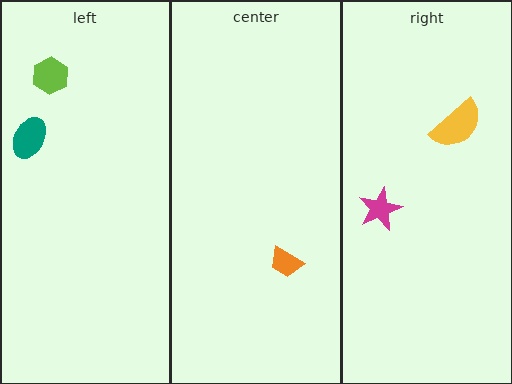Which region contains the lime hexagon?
The left region.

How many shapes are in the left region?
2.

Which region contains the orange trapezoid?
The center region.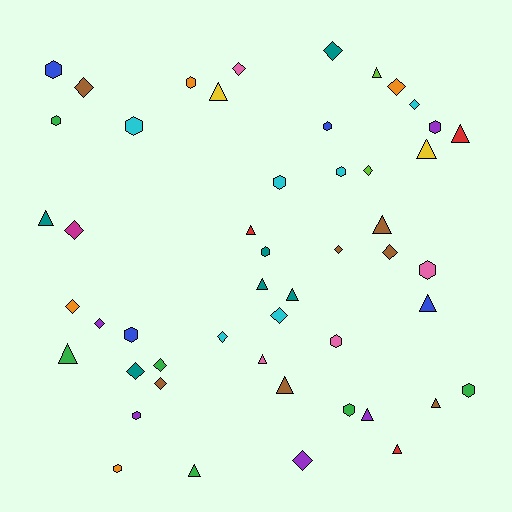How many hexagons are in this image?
There are 16 hexagons.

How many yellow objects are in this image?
There are 2 yellow objects.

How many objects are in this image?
There are 50 objects.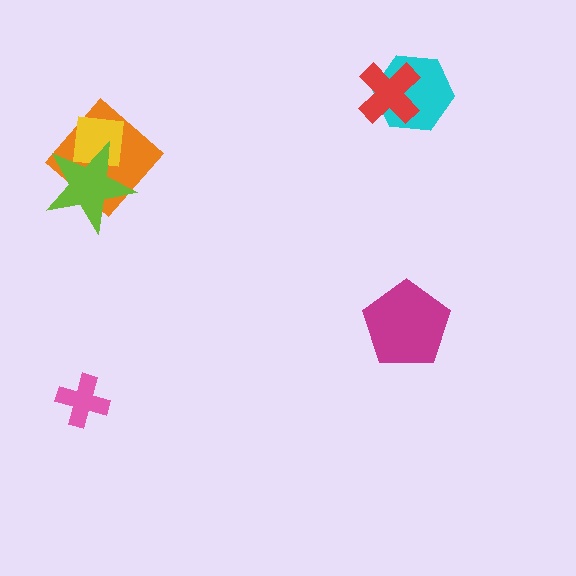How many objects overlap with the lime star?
2 objects overlap with the lime star.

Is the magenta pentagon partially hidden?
No, no other shape covers it.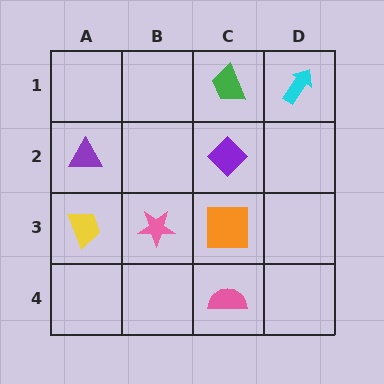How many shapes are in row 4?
1 shape.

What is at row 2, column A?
A purple triangle.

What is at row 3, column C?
An orange square.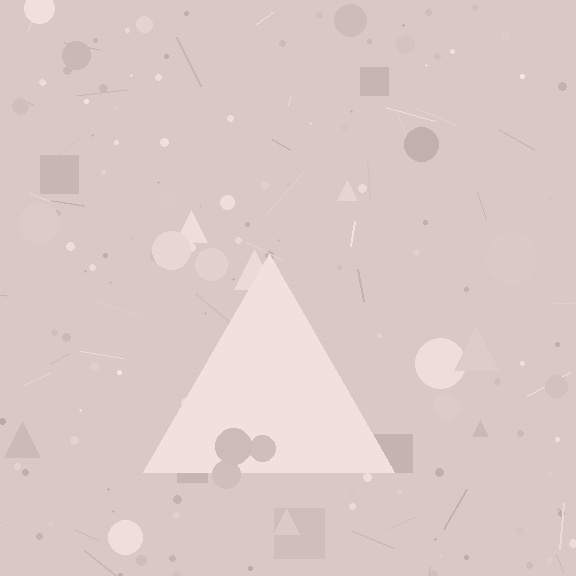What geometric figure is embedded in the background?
A triangle is embedded in the background.